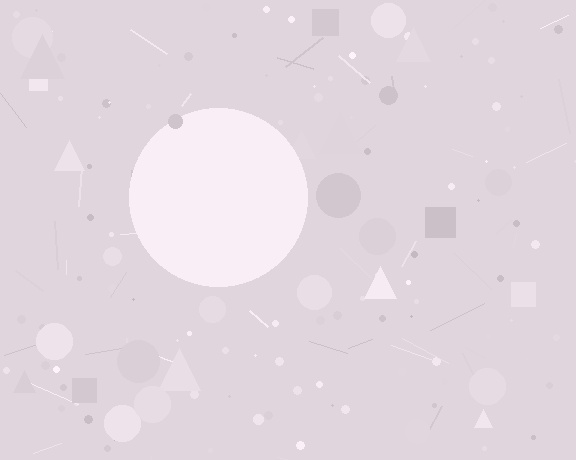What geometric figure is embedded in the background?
A circle is embedded in the background.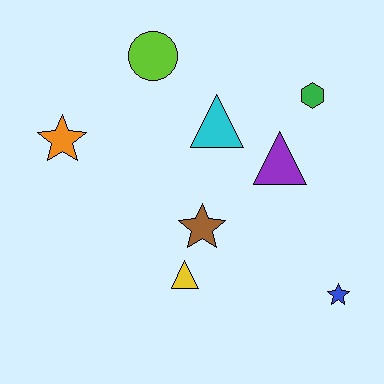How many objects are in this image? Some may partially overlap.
There are 8 objects.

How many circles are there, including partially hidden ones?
There is 1 circle.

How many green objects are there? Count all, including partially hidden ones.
There is 1 green object.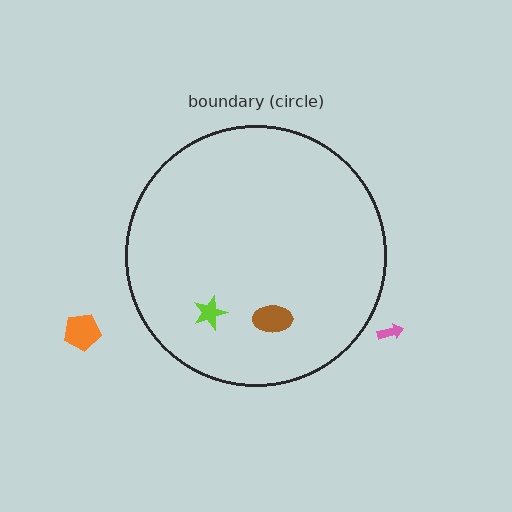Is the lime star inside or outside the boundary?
Inside.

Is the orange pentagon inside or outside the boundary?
Outside.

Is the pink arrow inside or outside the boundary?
Outside.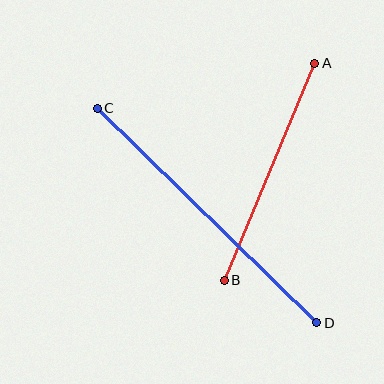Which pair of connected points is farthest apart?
Points C and D are farthest apart.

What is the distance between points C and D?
The distance is approximately 307 pixels.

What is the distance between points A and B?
The distance is approximately 235 pixels.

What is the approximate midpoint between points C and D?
The midpoint is at approximately (207, 216) pixels.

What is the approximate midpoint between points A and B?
The midpoint is at approximately (270, 172) pixels.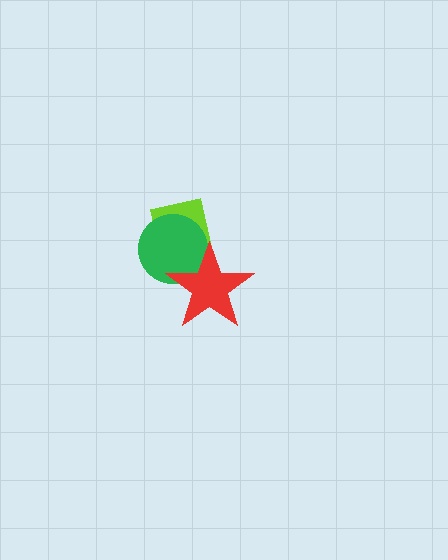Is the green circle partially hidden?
Yes, it is partially covered by another shape.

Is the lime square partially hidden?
Yes, it is partially covered by another shape.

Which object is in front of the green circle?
The red star is in front of the green circle.